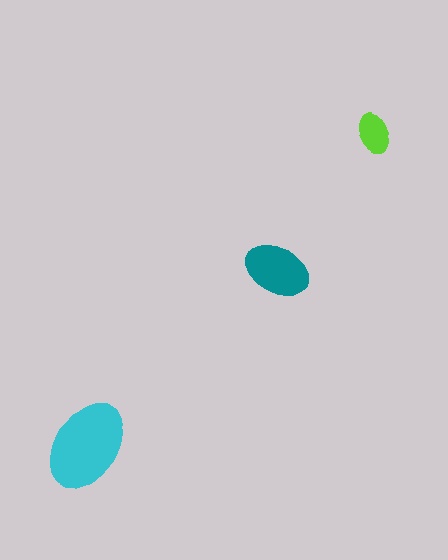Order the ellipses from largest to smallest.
the cyan one, the teal one, the lime one.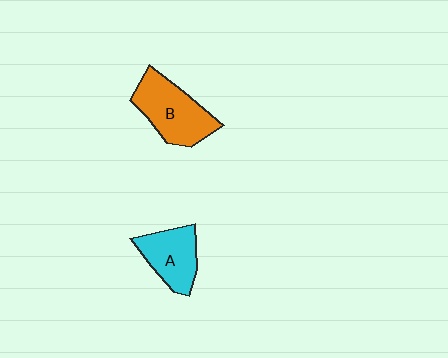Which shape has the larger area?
Shape B (orange).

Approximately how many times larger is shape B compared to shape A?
Approximately 1.3 times.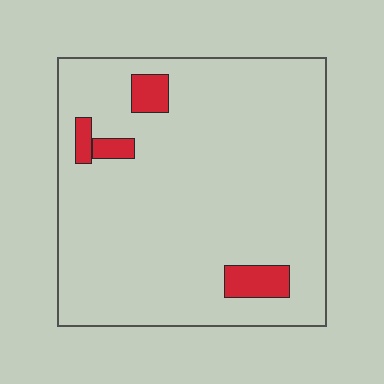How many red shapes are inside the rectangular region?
4.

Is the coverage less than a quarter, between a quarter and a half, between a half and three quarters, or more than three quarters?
Less than a quarter.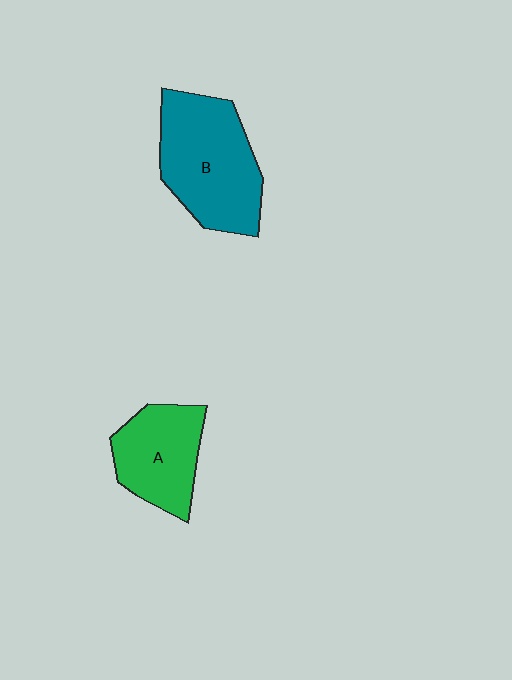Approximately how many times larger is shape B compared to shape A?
Approximately 1.5 times.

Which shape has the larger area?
Shape B (teal).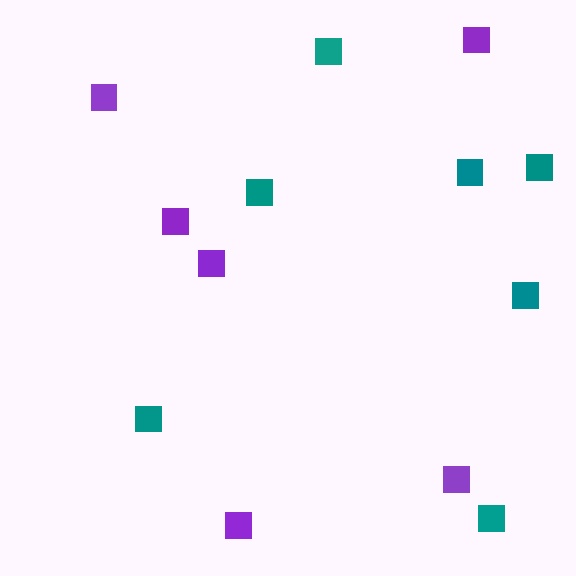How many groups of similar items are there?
There are 2 groups: one group of purple squares (6) and one group of teal squares (7).